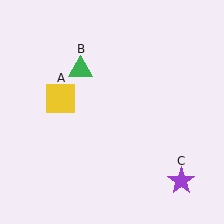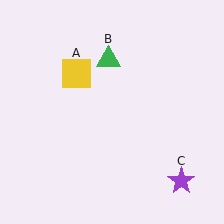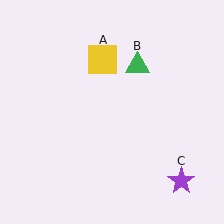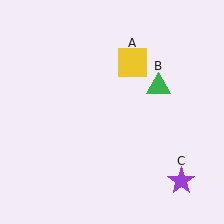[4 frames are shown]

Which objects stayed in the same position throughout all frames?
Purple star (object C) remained stationary.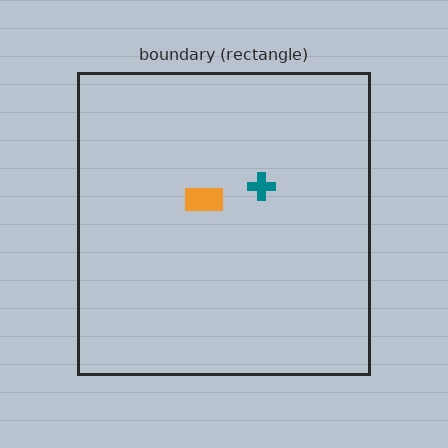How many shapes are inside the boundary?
2 inside, 0 outside.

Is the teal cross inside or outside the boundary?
Inside.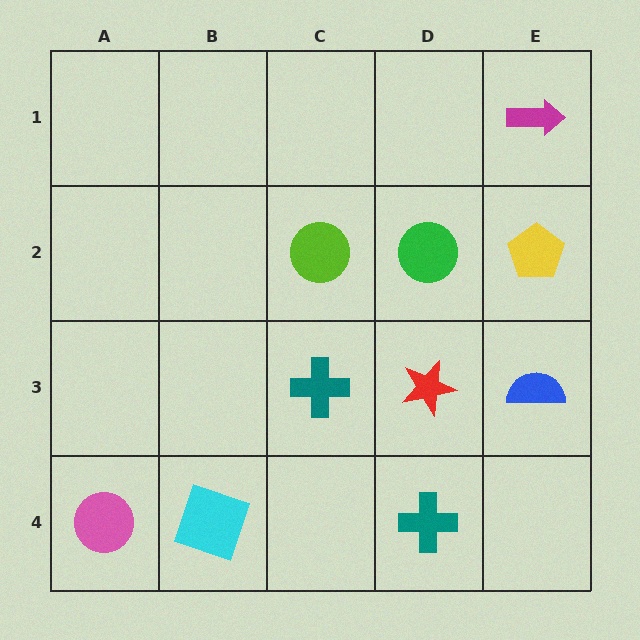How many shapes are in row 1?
1 shape.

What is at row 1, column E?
A magenta arrow.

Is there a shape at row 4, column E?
No, that cell is empty.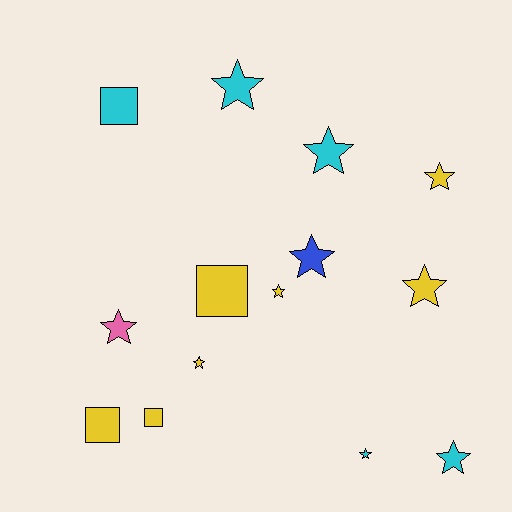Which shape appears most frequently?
Star, with 10 objects.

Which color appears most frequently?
Yellow, with 7 objects.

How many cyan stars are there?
There are 4 cyan stars.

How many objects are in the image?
There are 14 objects.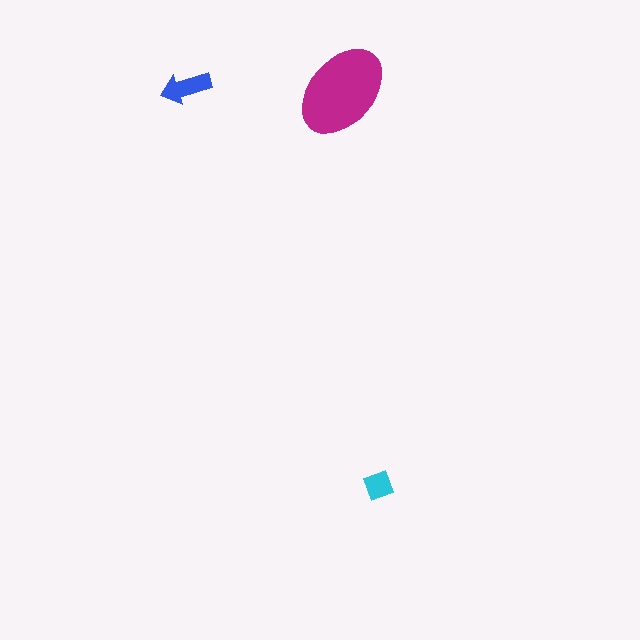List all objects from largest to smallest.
The magenta ellipse, the blue arrow, the cyan diamond.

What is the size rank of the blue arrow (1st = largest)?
2nd.